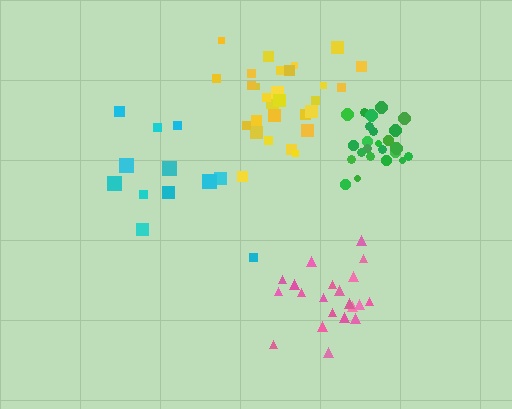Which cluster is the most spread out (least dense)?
Cyan.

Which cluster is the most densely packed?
Green.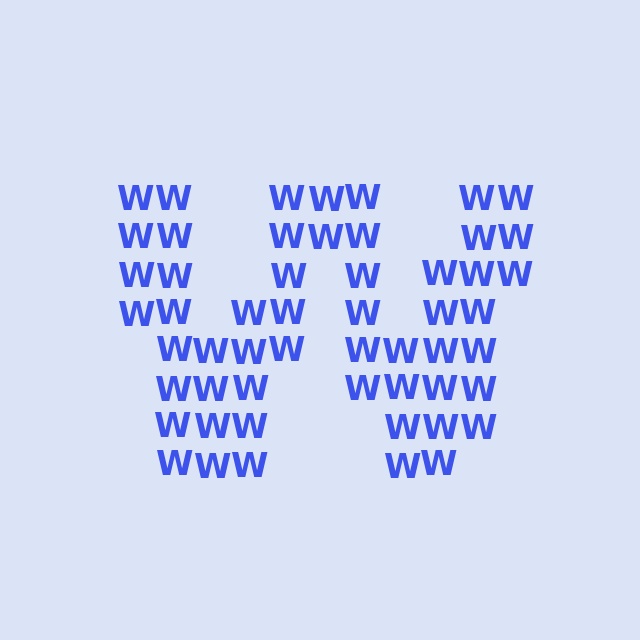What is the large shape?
The large shape is the letter W.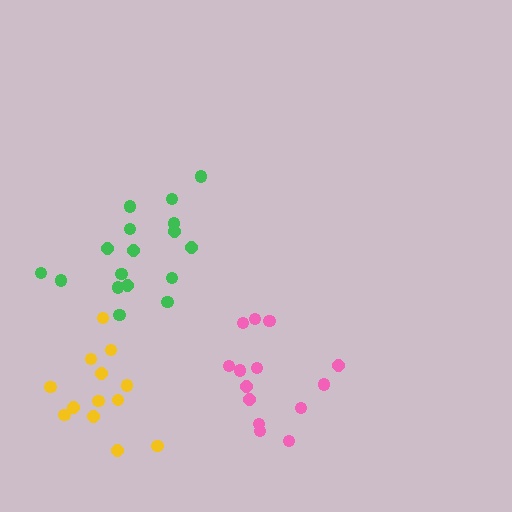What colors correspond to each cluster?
The clusters are colored: pink, yellow, green.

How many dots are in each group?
Group 1: 14 dots, Group 2: 13 dots, Group 3: 17 dots (44 total).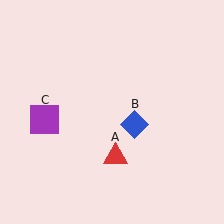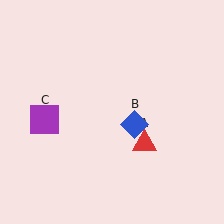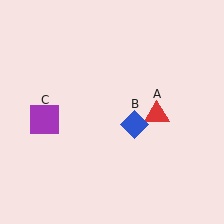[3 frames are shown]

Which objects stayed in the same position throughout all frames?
Blue diamond (object B) and purple square (object C) remained stationary.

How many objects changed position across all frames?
1 object changed position: red triangle (object A).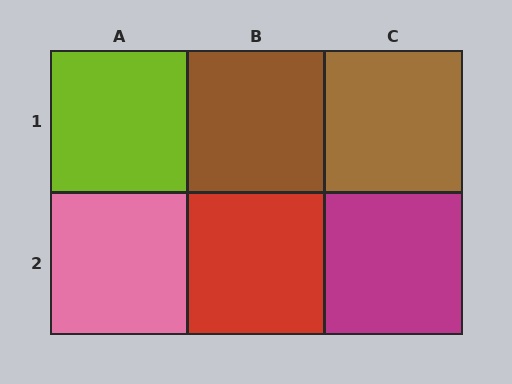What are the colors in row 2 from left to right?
Pink, red, magenta.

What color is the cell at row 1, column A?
Lime.